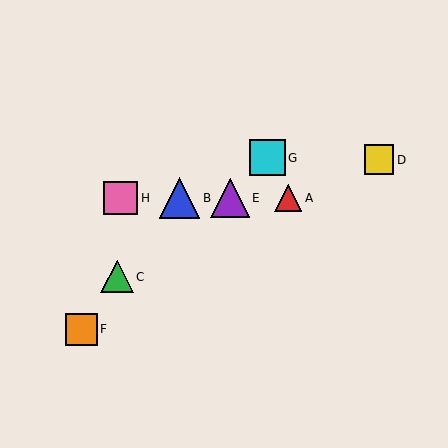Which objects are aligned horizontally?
Objects A, B, E, H are aligned horizontally.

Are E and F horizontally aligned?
No, E is at y≈198 and F is at y≈329.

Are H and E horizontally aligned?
Yes, both are at y≈198.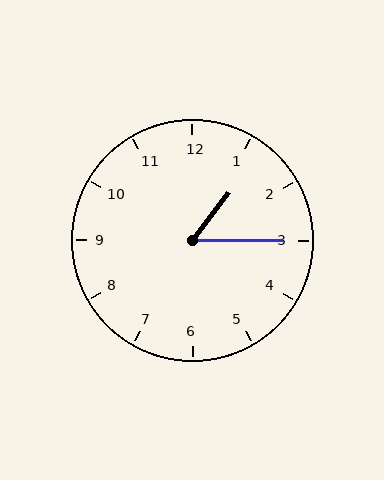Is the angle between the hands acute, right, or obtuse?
It is acute.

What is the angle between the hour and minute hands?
Approximately 52 degrees.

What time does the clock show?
1:15.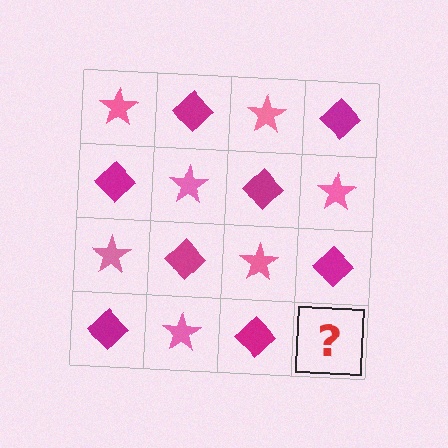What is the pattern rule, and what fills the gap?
The rule is that it alternates pink star and magenta diamond in a checkerboard pattern. The gap should be filled with a pink star.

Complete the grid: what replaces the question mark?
The question mark should be replaced with a pink star.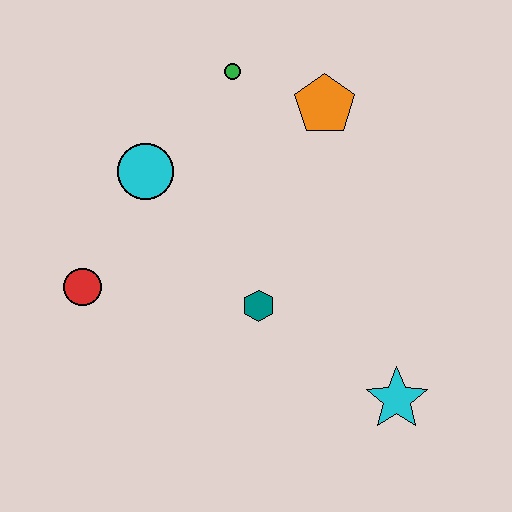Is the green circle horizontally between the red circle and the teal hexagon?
Yes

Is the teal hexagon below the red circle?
Yes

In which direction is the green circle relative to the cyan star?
The green circle is above the cyan star.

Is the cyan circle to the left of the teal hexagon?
Yes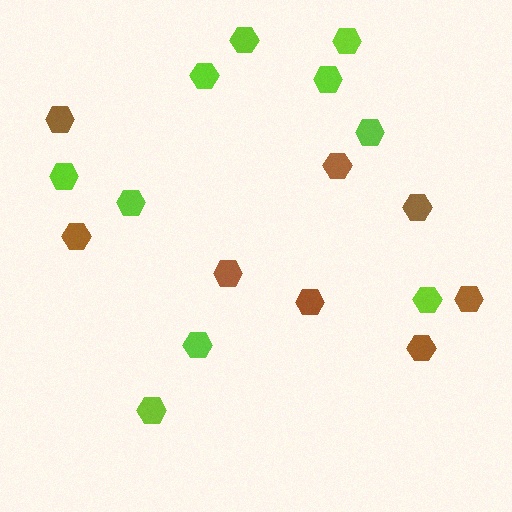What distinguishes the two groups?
There are 2 groups: one group of brown hexagons (8) and one group of lime hexagons (10).